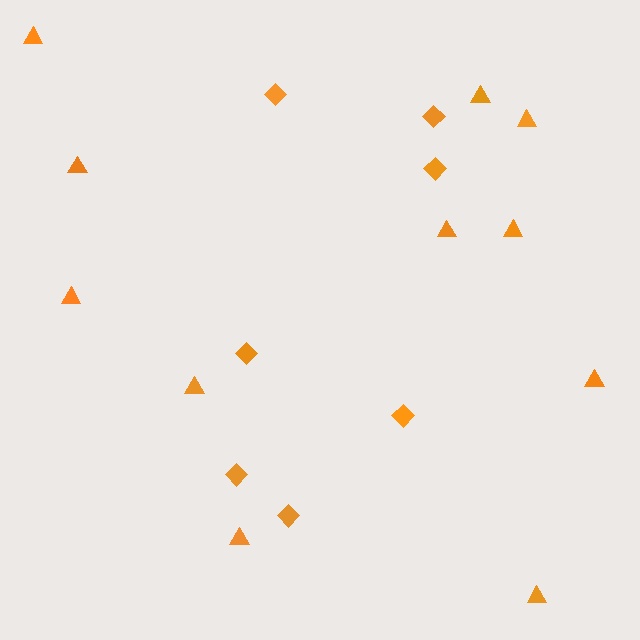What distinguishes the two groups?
There are 2 groups: one group of diamonds (7) and one group of triangles (11).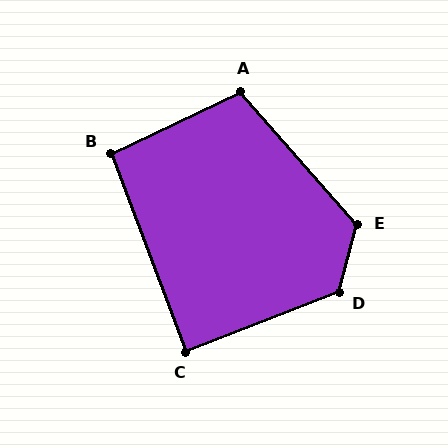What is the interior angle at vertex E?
Approximately 123 degrees (obtuse).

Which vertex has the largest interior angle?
D, at approximately 127 degrees.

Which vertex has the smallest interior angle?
C, at approximately 90 degrees.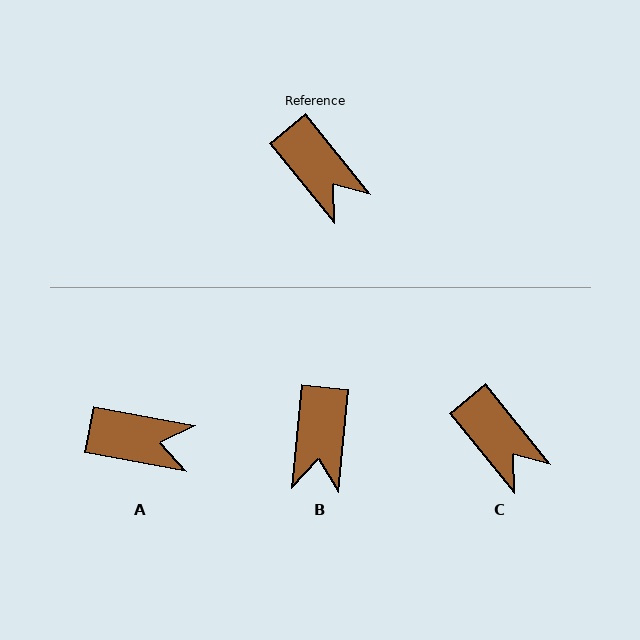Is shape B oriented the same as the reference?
No, it is off by about 44 degrees.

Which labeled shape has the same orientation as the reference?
C.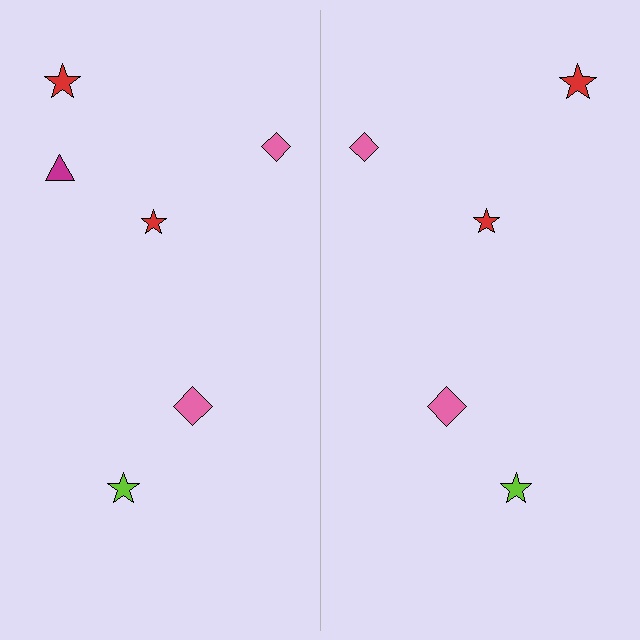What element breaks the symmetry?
A magenta triangle is missing from the right side.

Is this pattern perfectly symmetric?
No, the pattern is not perfectly symmetric. A magenta triangle is missing from the right side.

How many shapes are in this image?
There are 11 shapes in this image.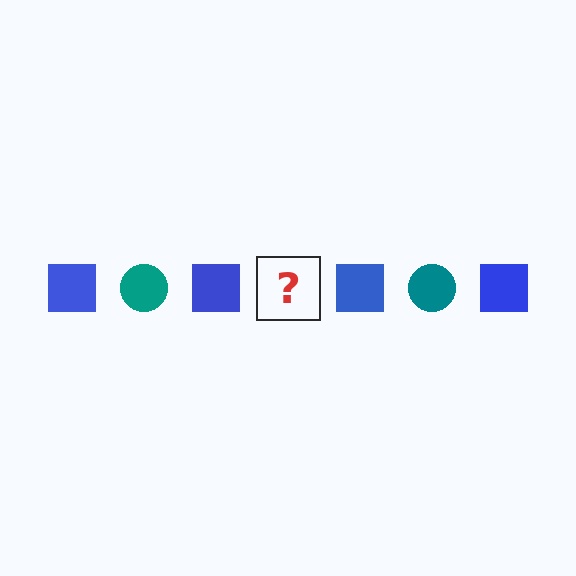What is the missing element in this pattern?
The missing element is a teal circle.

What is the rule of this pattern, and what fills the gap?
The rule is that the pattern alternates between blue square and teal circle. The gap should be filled with a teal circle.